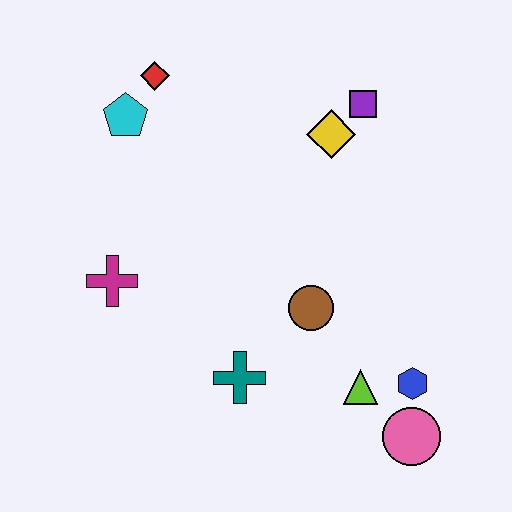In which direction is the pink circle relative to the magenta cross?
The pink circle is to the right of the magenta cross.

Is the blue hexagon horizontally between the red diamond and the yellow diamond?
No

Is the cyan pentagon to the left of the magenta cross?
No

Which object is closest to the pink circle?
The blue hexagon is closest to the pink circle.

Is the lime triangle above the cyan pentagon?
No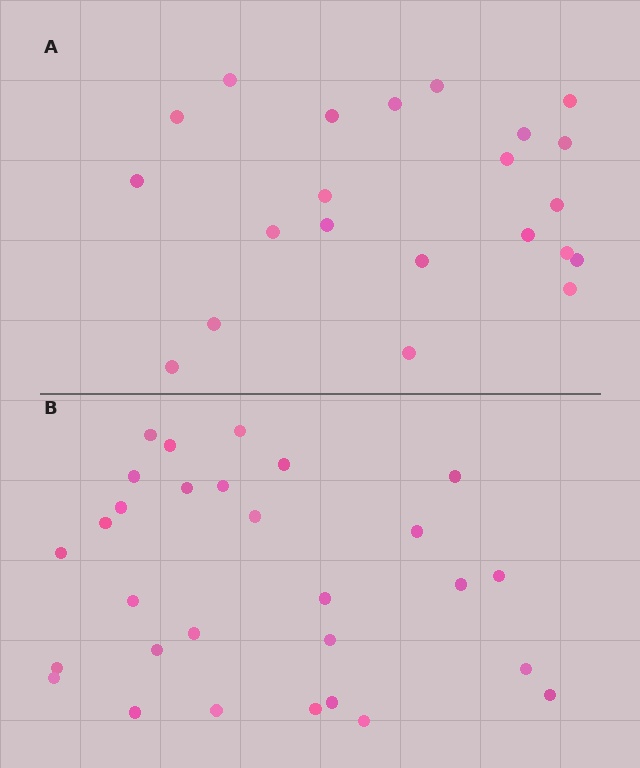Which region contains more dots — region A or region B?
Region B (the bottom region) has more dots.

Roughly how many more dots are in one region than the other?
Region B has roughly 8 or so more dots than region A.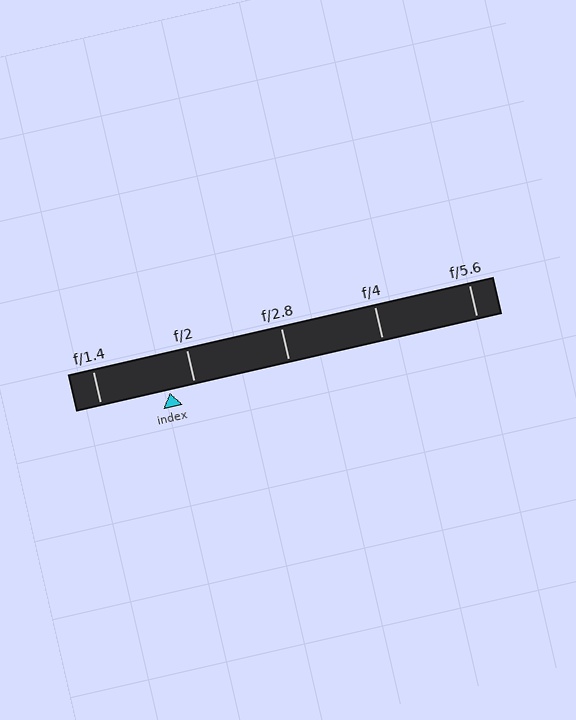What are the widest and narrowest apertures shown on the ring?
The widest aperture shown is f/1.4 and the narrowest is f/5.6.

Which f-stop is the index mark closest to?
The index mark is closest to f/2.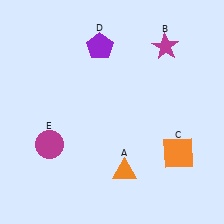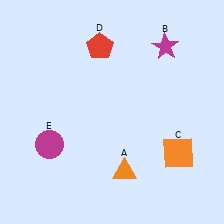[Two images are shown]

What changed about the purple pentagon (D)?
In Image 1, D is purple. In Image 2, it changed to red.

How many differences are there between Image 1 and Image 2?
There is 1 difference between the two images.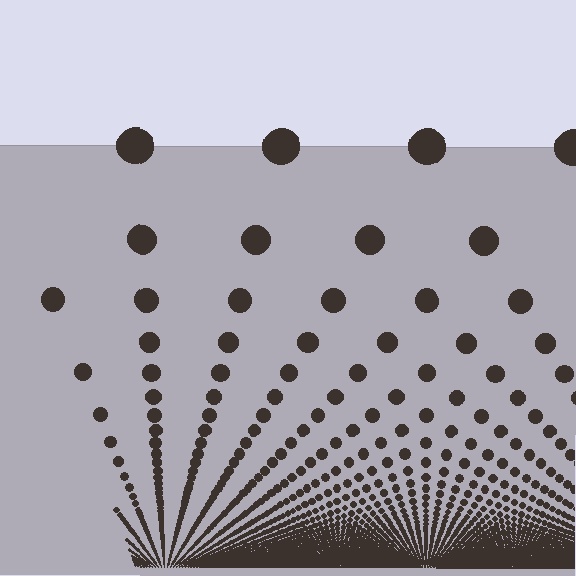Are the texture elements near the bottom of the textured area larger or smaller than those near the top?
Smaller. The gradient is inverted — elements near the bottom are smaller and denser.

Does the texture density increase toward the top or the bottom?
Density increases toward the bottom.